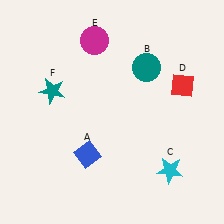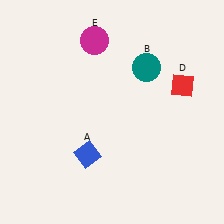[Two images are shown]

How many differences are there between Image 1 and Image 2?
There are 2 differences between the two images.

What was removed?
The teal star (F), the cyan star (C) were removed in Image 2.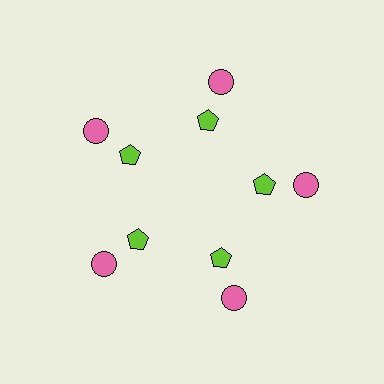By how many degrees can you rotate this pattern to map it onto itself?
The pattern maps onto itself every 72 degrees of rotation.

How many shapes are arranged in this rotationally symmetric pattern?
There are 10 shapes, arranged in 5 groups of 2.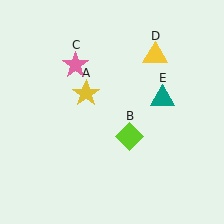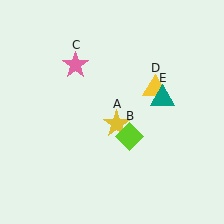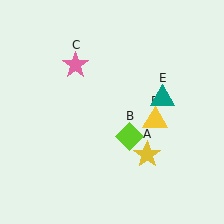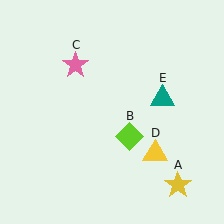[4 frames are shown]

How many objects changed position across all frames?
2 objects changed position: yellow star (object A), yellow triangle (object D).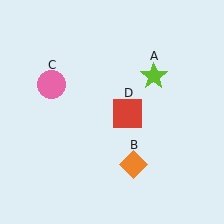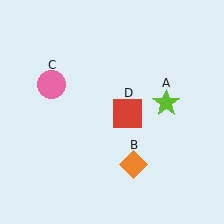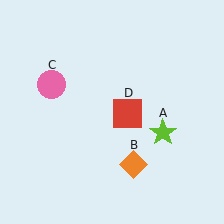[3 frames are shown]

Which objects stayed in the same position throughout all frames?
Orange diamond (object B) and pink circle (object C) and red square (object D) remained stationary.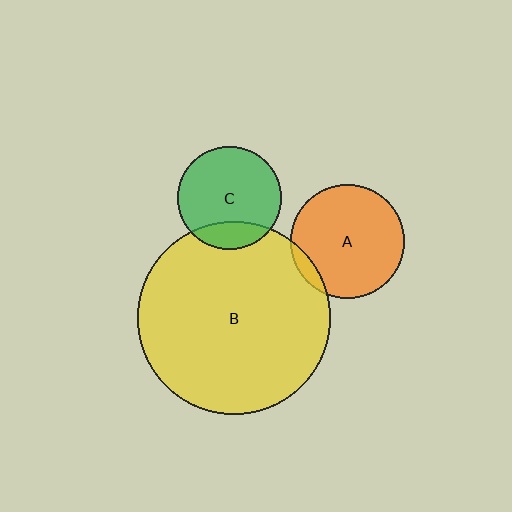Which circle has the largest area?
Circle B (yellow).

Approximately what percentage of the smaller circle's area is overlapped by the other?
Approximately 20%.